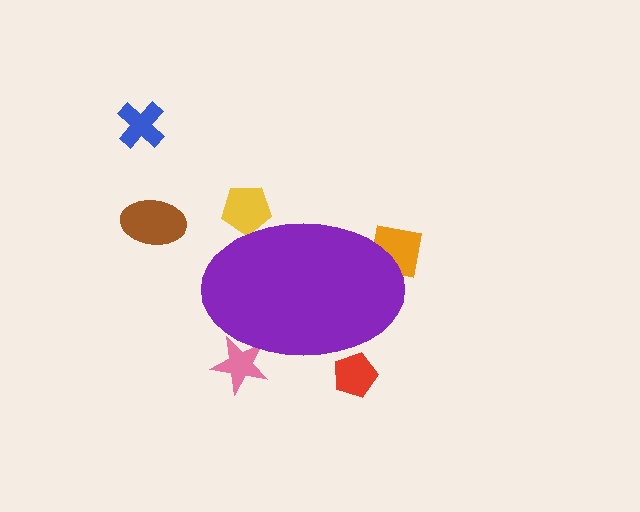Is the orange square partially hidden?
Yes, the orange square is partially hidden behind the purple ellipse.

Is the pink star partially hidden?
Yes, the pink star is partially hidden behind the purple ellipse.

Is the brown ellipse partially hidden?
No, the brown ellipse is fully visible.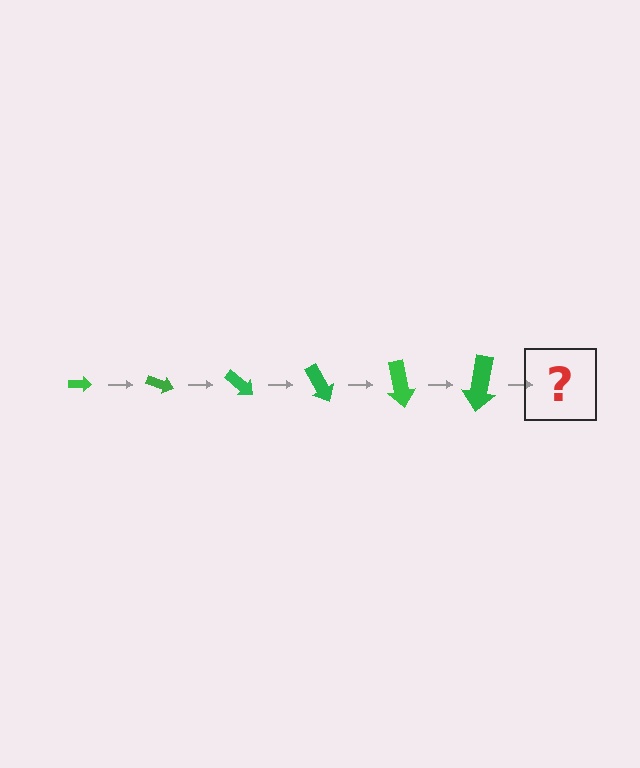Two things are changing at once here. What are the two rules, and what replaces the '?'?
The two rules are that the arrow grows larger each step and it rotates 20 degrees each step. The '?' should be an arrow, larger than the previous one and rotated 120 degrees from the start.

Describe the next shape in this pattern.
It should be an arrow, larger than the previous one and rotated 120 degrees from the start.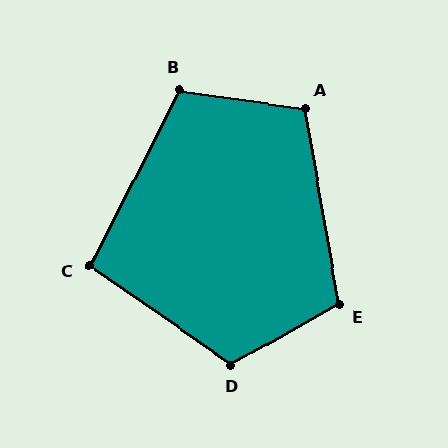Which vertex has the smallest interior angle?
C, at approximately 98 degrees.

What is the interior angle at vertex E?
Approximately 109 degrees (obtuse).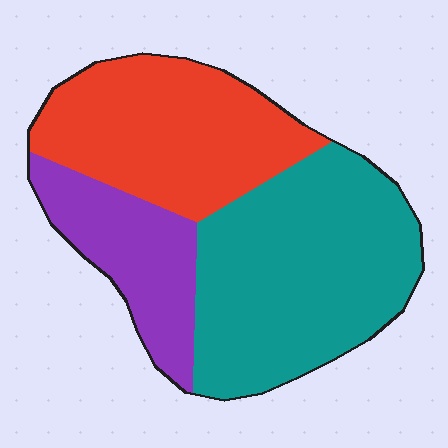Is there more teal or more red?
Teal.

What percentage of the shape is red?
Red covers around 35% of the shape.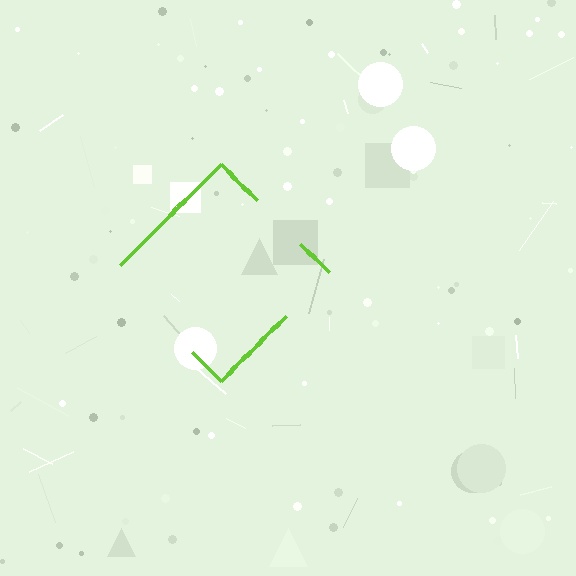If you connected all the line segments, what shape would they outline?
They would outline a diamond.